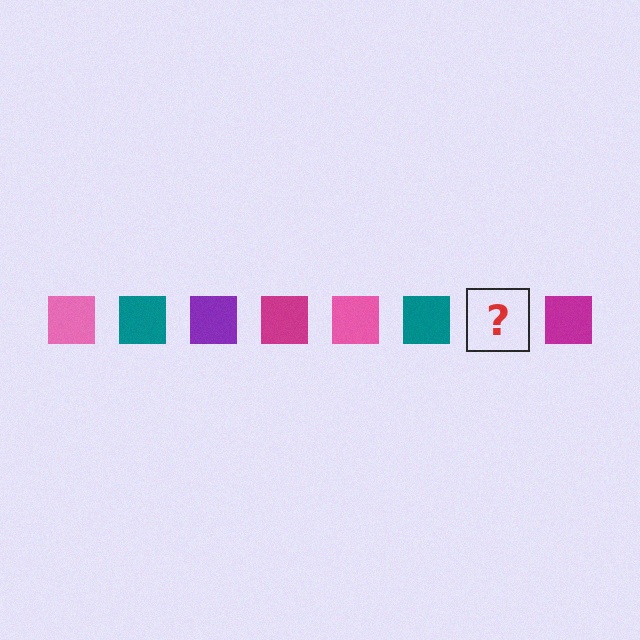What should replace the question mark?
The question mark should be replaced with a purple square.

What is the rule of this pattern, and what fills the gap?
The rule is that the pattern cycles through pink, teal, purple, magenta squares. The gap should be filled with a purple square.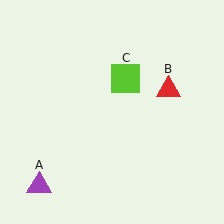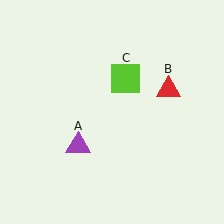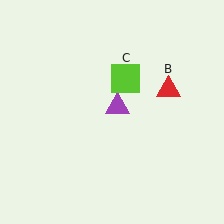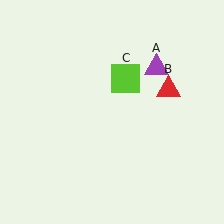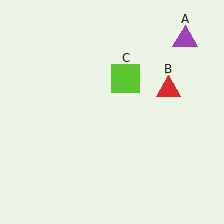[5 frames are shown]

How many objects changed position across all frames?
1 object changed position: purple triangle (object A).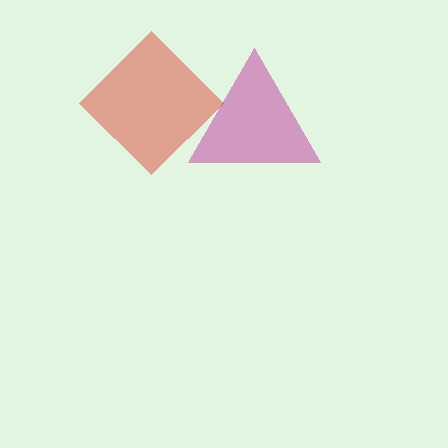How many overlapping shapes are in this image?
There are 2 overlapping shapes in the image.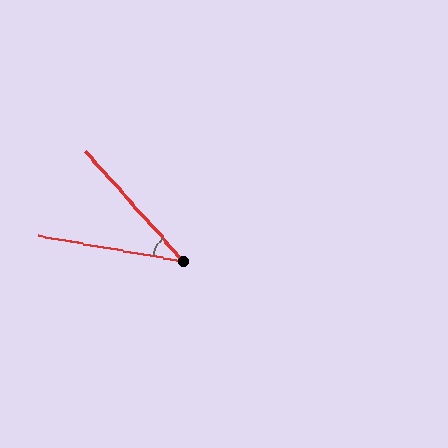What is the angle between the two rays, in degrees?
Approximately 39 degrees.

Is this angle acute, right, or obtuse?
It is acute.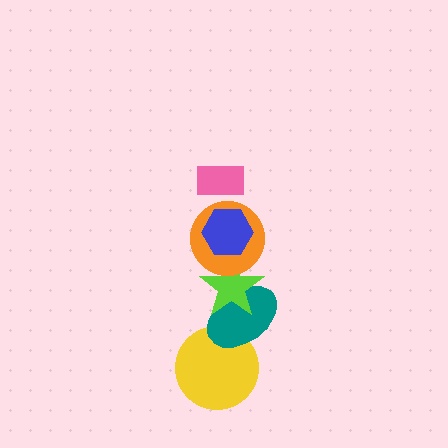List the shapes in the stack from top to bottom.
From top to bottom: the pink rectangle, the blue hexagon, the orange circle, the lime star, the teal ellipse, the yellow circle.